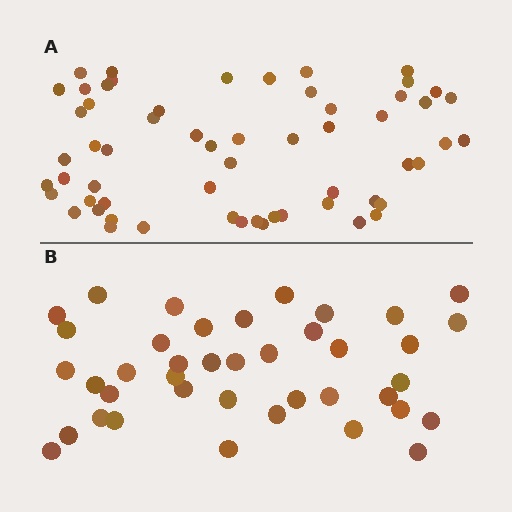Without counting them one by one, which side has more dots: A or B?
Region A (the top region) has more dots.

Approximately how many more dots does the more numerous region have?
Region A has approximately 20 more dots than region B.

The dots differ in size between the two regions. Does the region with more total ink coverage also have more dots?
No. Region B has more total ink coverage because its dots are larger, but region A actually contains more individual dots. Total area can be misleading — the number of items is what matters here.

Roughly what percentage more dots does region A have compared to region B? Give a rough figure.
About 50% more.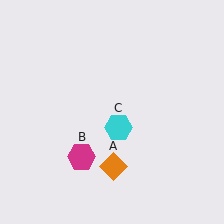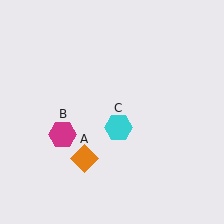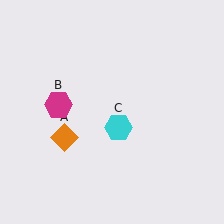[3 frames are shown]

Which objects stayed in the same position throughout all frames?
Cyan hexagon (object C) remained stationary.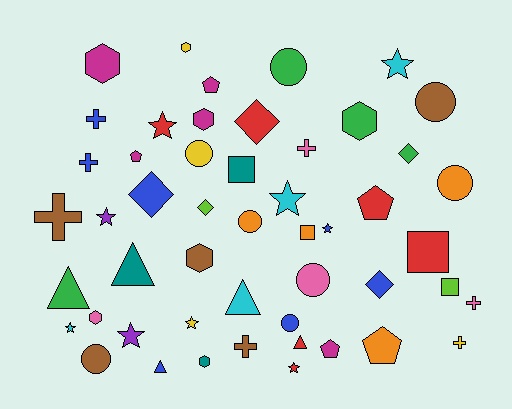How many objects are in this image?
There are 50 objects.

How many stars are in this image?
There are 9 stars.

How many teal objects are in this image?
There are 3 teal objects.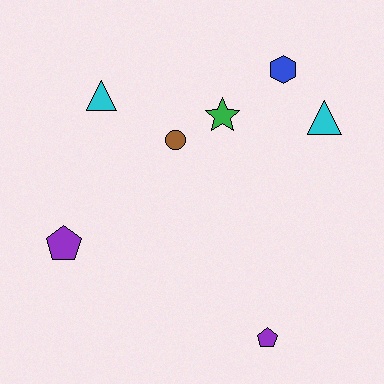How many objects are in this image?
There are 7 objects.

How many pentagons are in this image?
There are 2 pentagons.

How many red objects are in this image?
There are no red objects.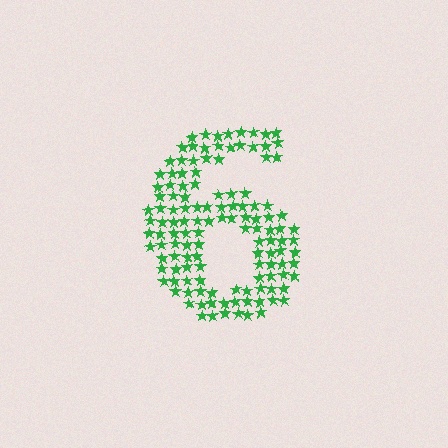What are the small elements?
The small elements are stars.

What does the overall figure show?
The overall figure shows the digit 6.